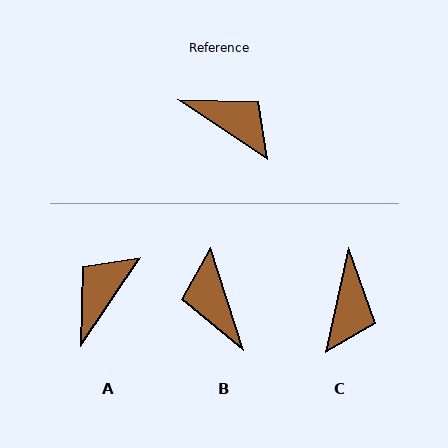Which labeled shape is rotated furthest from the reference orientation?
B, about 142 degrees away.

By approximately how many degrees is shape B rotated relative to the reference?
Approximately 142 degrees counter-clockwise.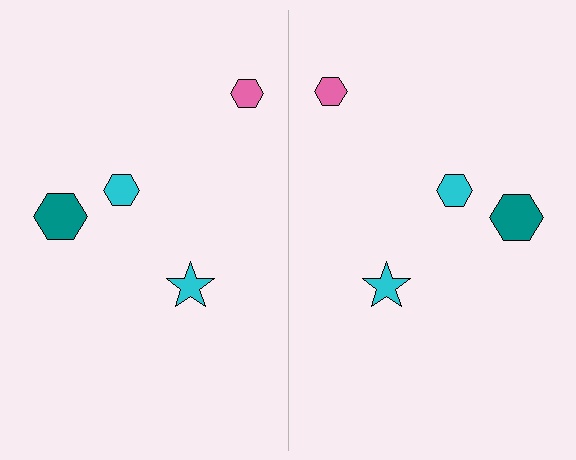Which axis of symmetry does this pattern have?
The pattern has a vertical axis of symmetry running through the center of the image.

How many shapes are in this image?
There are 8 shapes in this image.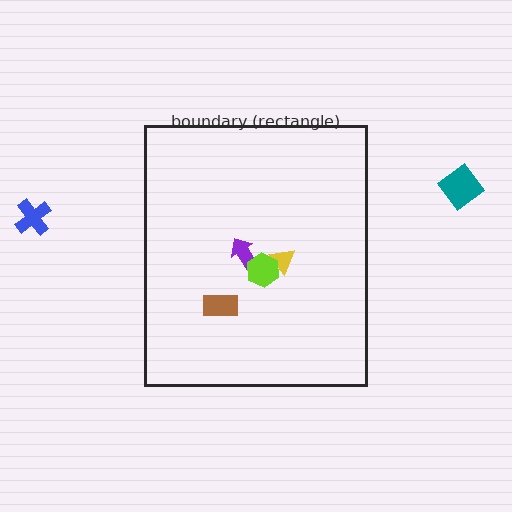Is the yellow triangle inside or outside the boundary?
Inside.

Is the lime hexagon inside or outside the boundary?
Inside.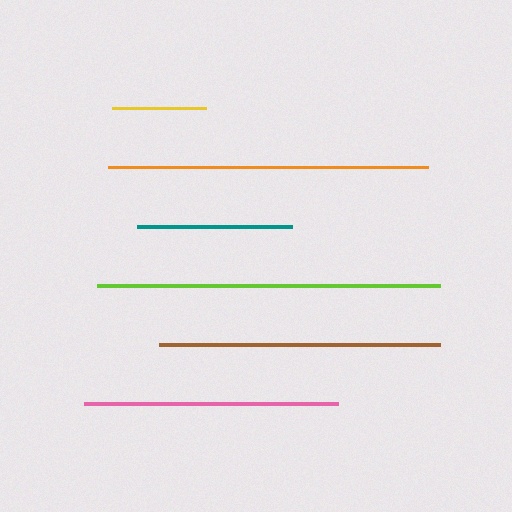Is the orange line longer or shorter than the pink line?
The orange line is longer than the pink line.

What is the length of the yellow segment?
The yellow segment is approximately 94 pixels long.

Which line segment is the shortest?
The yellow line is the shortest at approximately 94 pixels.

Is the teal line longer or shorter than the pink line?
The pink line is longer than the teal line.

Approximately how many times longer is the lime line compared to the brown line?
The lime line is approximately 1.2 times the length of the brown line.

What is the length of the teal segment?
The teal segment is approximately 155 pixels long.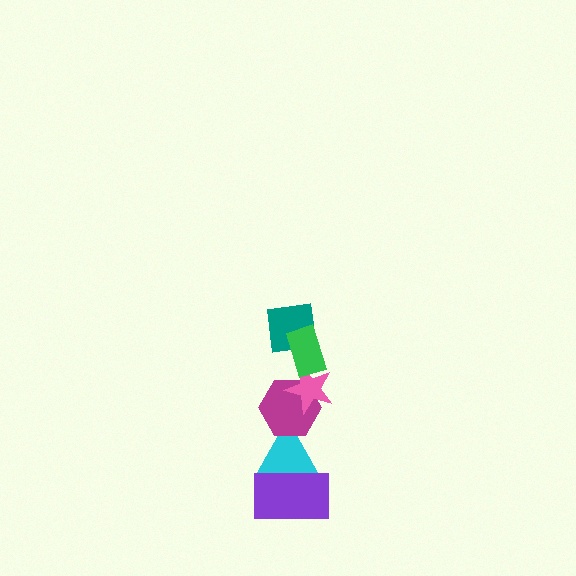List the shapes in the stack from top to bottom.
From top to bottom: the green rectangle, the teal square, the pink star, the magenta hexagon, the cyan triangle, the purple rectangle.